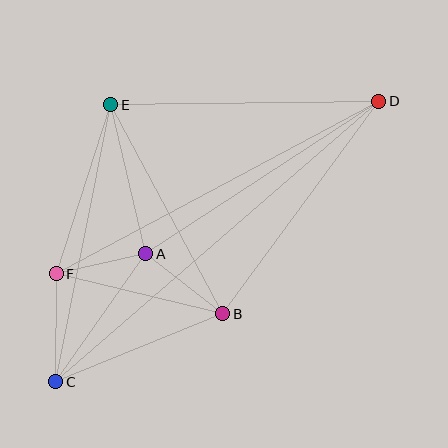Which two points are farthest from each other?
Points C and D are farthest from each other.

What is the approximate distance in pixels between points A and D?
The distance between A and D is approximately 279 pixels.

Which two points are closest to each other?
Points A and F are closest to each other.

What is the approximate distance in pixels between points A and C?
The distance between A and C is approximately 157 pixels.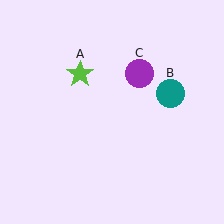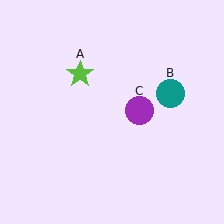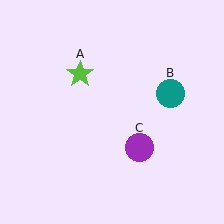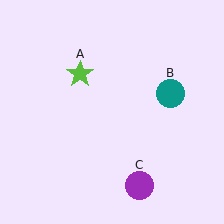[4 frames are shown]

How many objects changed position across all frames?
1 object changed position: purple circle (object C).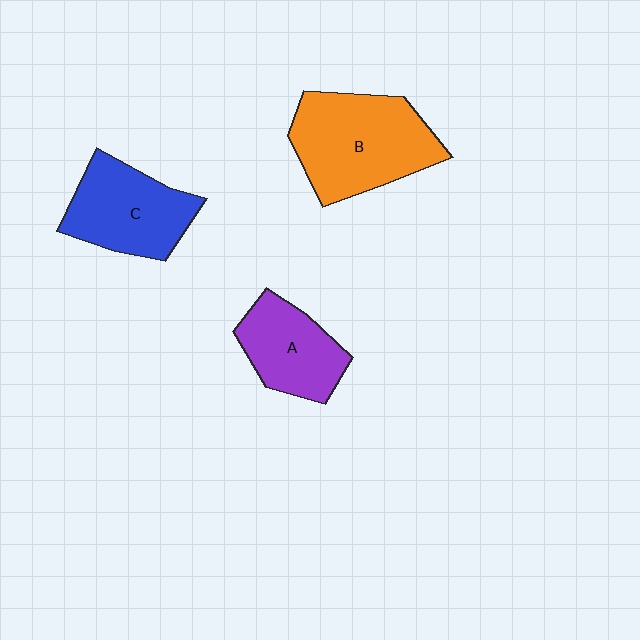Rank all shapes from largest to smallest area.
From largest to smallest: B (orange), C (blue), A (purple).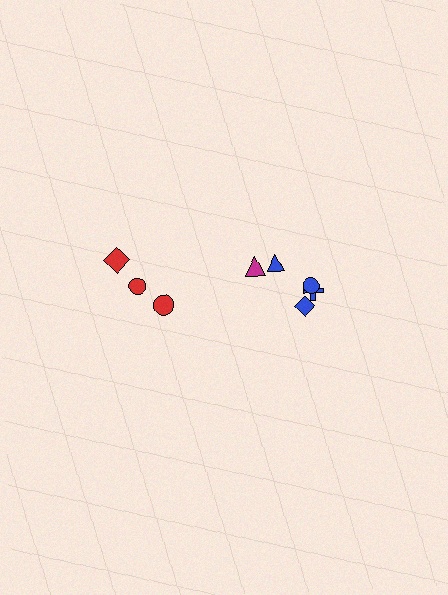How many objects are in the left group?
There are 3 objects.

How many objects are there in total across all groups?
There are 8 objects.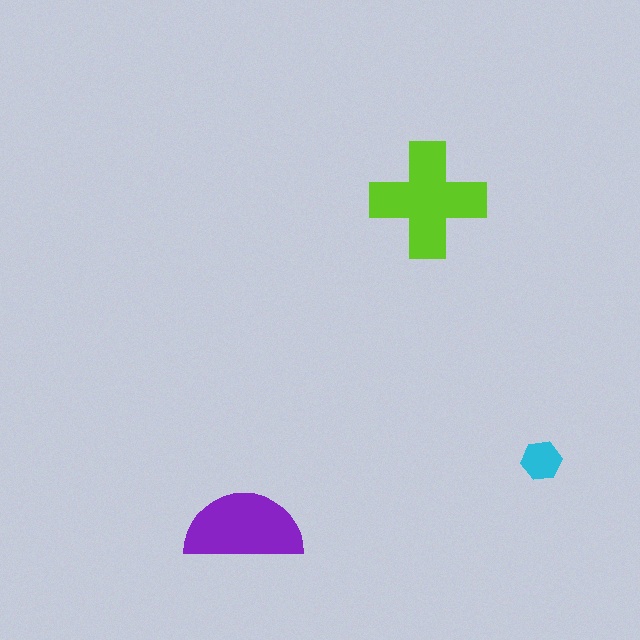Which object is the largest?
The lime cross.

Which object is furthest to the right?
The cyan hexagon is rightmost.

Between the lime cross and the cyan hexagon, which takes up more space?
The lime cross.